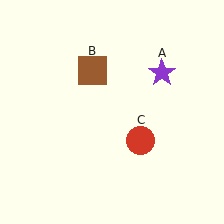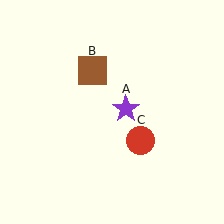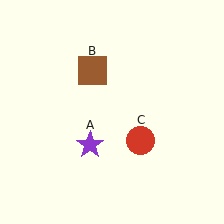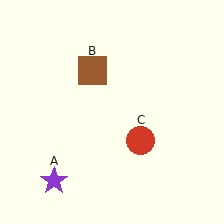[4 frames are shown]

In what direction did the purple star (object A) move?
The purple star (object A) moved down and to the left.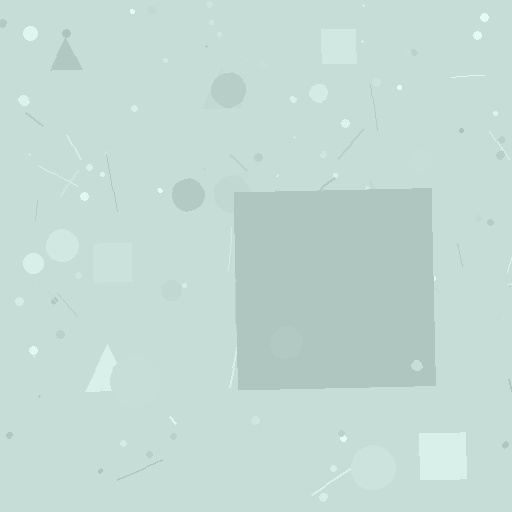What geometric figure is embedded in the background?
A square is embedded in the background.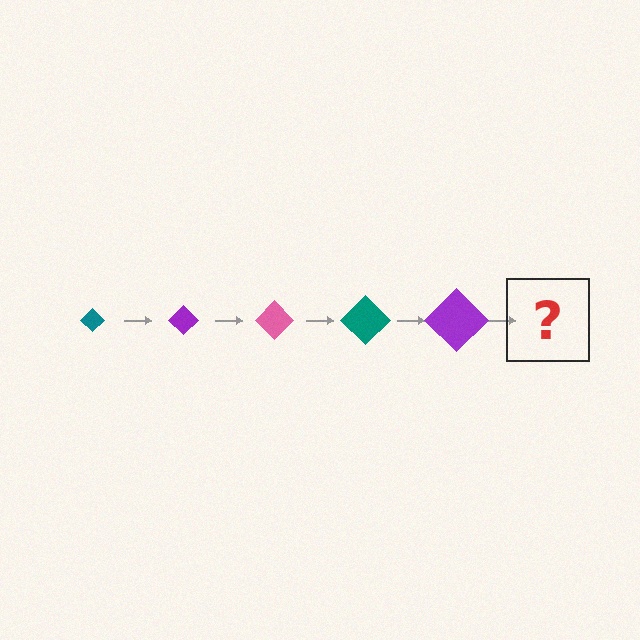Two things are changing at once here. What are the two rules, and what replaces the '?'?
The two rules are that the diamond grows larger each step and the color cycles through teal, purple, and pink. The '?' should be a pink diamond, larger than the previous one.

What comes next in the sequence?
The next element should be a pink diamond, larger than the previous one.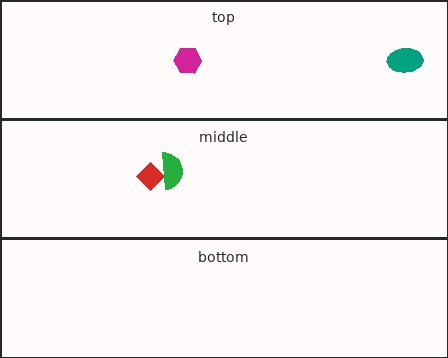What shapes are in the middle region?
The red diamond, the green semicircle.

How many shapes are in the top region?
2.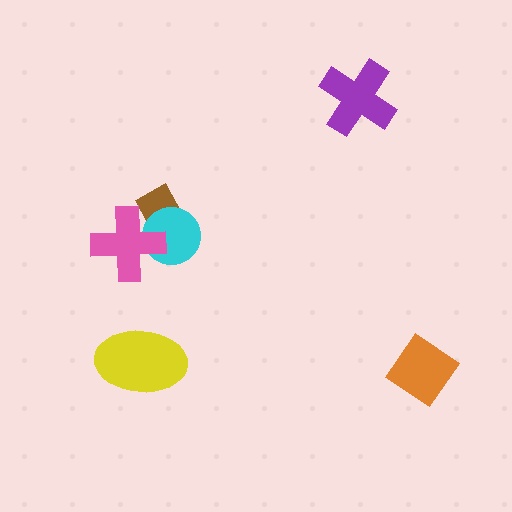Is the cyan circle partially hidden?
Yes, it is partially covered by another shape.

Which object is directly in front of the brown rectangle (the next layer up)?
The cyan circle is directly in front of the brown rectangle.